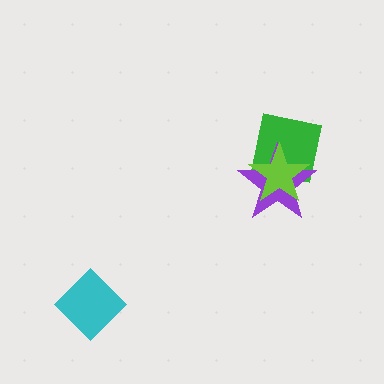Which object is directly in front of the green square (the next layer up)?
The purple star is directly in front of the green square.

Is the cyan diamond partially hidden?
No, no other shape covers it.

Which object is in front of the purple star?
The lime star is in front of the purple star.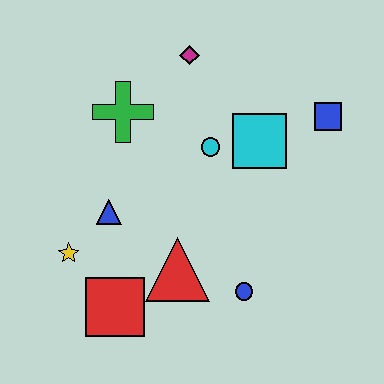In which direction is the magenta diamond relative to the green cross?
The magenta diamond is to the right of the green cross.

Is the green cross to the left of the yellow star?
No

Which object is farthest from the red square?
The blue square is farthest from the red square.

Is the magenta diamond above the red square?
Yes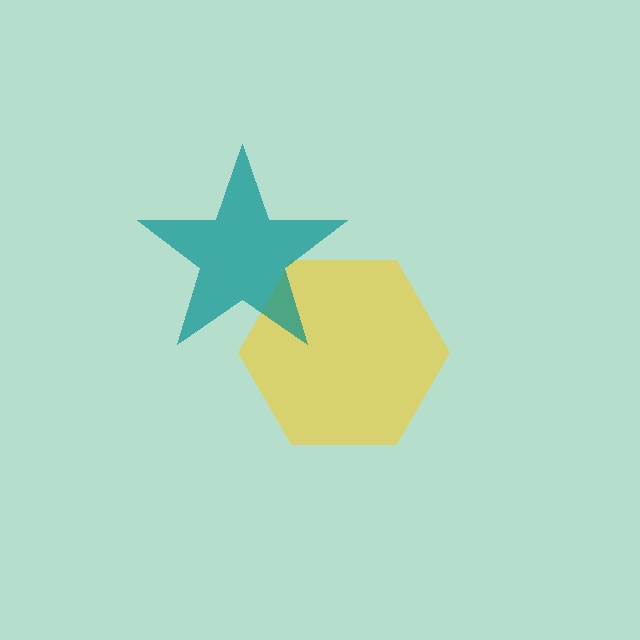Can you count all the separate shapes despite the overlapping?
Yes, there are 2 separate shapes.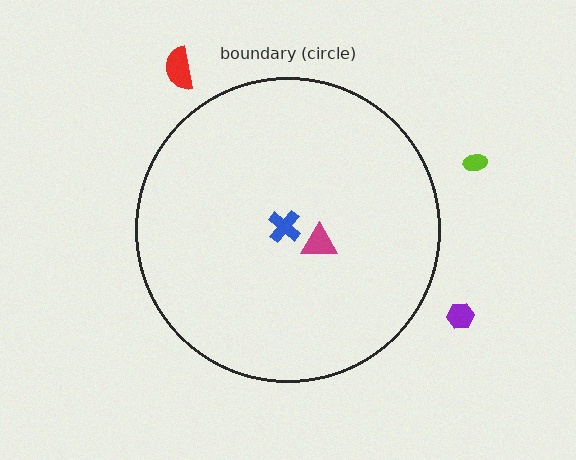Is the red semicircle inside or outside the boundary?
Outside.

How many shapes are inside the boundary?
2 inside, 3 outside.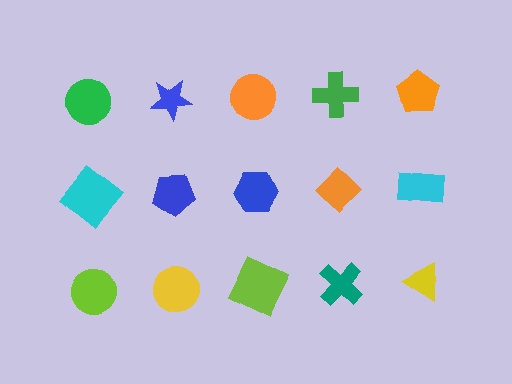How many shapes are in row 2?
5 shapes.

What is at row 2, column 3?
A blue hexagon.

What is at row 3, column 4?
A teal cross.